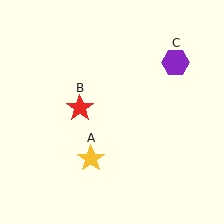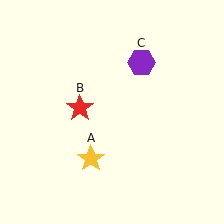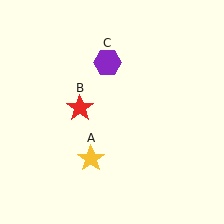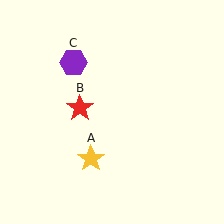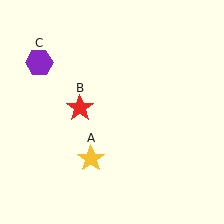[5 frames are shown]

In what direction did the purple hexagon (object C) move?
The purple hexagon (object C) moved left.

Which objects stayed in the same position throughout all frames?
Yellow star (object A) and red star (object B) remained stationary.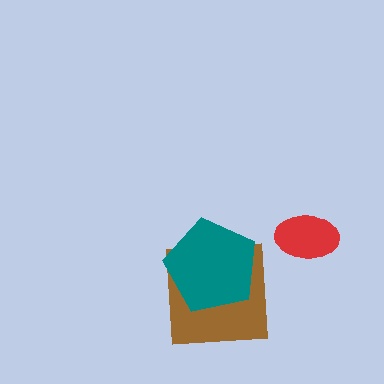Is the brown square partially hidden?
Yes, it is partially covered by another shape.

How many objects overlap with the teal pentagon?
1 object overlaps with the teal pentagon.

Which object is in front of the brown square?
The teal pentagon is in front of the brown square.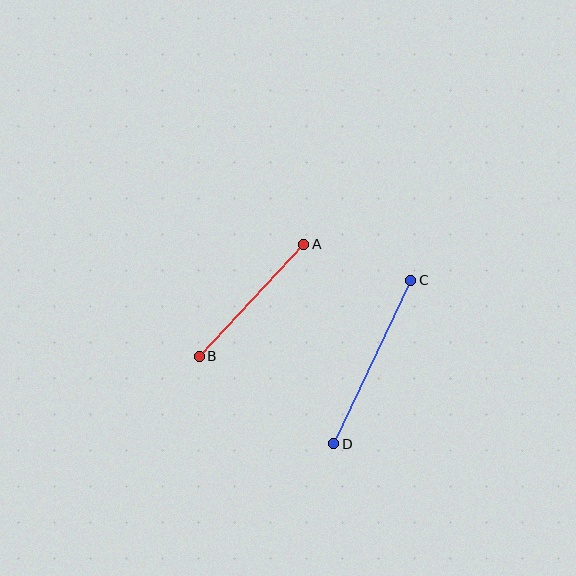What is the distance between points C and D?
The distance is approximately 181 pixels.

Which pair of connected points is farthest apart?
Points C and D are farthest apart.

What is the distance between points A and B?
The distance is approximately 153 pixels.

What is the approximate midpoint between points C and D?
The midpoint is at approximately (372, 362) pixels.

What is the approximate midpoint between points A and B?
The midpoint is at approximately (252, 300) pixels.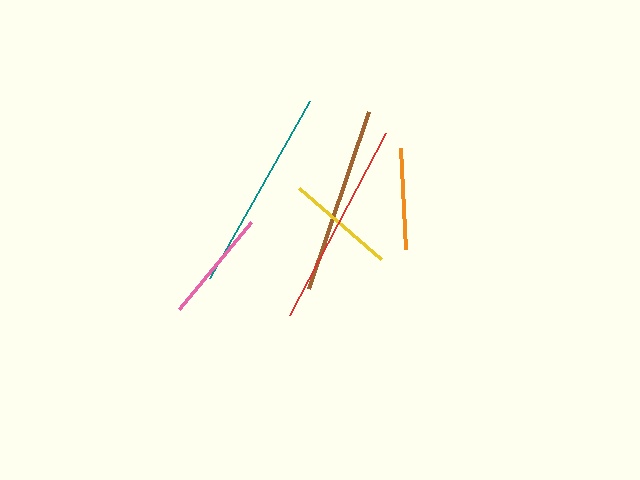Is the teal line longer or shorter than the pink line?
The teal line is longer than the pink line.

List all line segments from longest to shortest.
From longest to shortest: red, teal, brown, pink, yellow, orange.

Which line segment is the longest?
The red line is the longest at approximately 206 pixels.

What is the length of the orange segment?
The orange segment is approximately 101 pixels long.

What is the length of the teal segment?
The teal segment is approximately 204 pixels long.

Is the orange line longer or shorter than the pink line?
The pink line is longer than the orange line.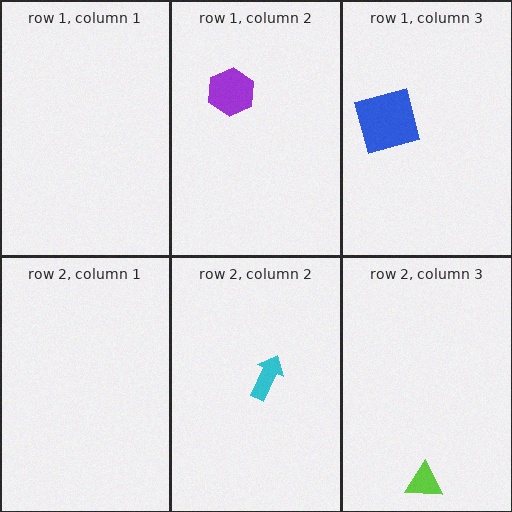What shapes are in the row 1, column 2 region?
The purple hexagon.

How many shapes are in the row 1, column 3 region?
1.